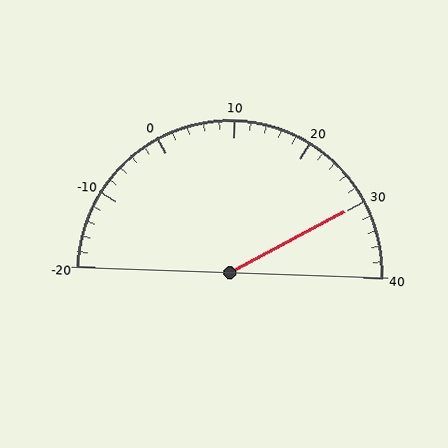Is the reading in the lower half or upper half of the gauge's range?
The reading is in the upper half of the range (-20 to 40).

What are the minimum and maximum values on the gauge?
The gauge ranges from -20 to 40.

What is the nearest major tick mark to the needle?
The nearest major tick mark is 30.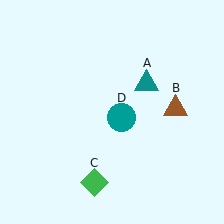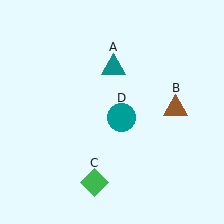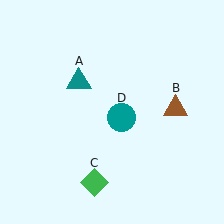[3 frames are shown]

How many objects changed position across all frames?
1 object changed position: teal triangle (object A).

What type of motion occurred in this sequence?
The teal triangle (object A) rotated counterclockwise around the center of the scene.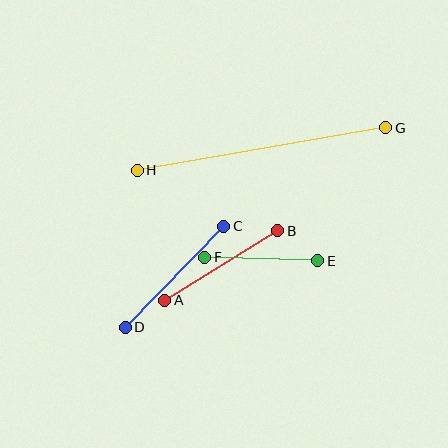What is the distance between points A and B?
The distance is approximately 133 pixels.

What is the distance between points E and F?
The distance is approximately 113 pixels.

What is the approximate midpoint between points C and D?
The midpoint is at approximately (175, 277) pixels.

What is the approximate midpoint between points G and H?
The midpoint is at approximately (262, 149) pixels.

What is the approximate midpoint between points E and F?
The midpoint is at approximately (261, 259) pixels.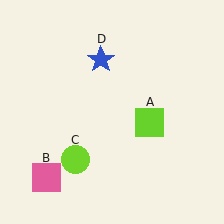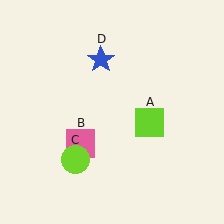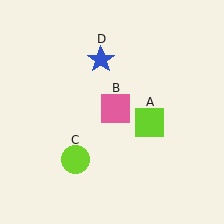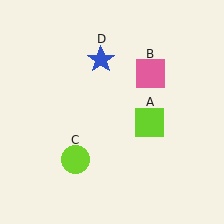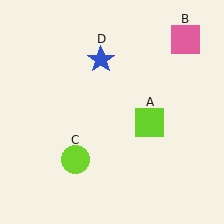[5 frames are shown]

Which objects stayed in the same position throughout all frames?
Lime square (object A) and lime circle (object C) and blue star (object D) remained stationary.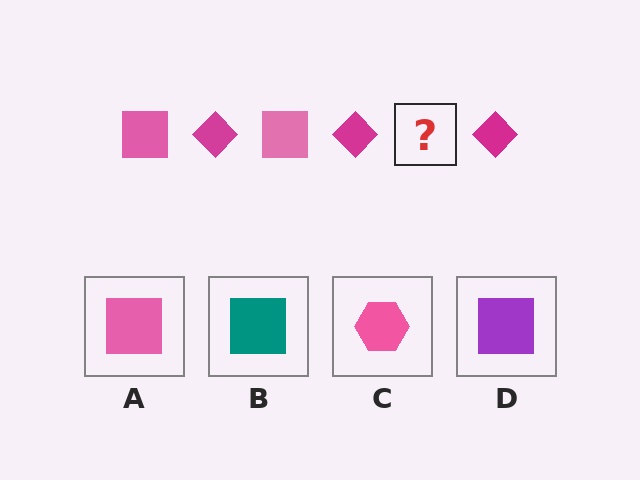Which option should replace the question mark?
Option A.